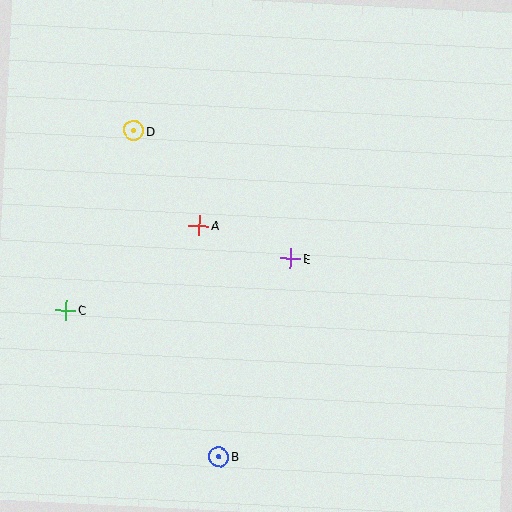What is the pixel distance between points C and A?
The distance between C and A is 158 pixels.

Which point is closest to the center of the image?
Point E at (291, 258) is closest to the center.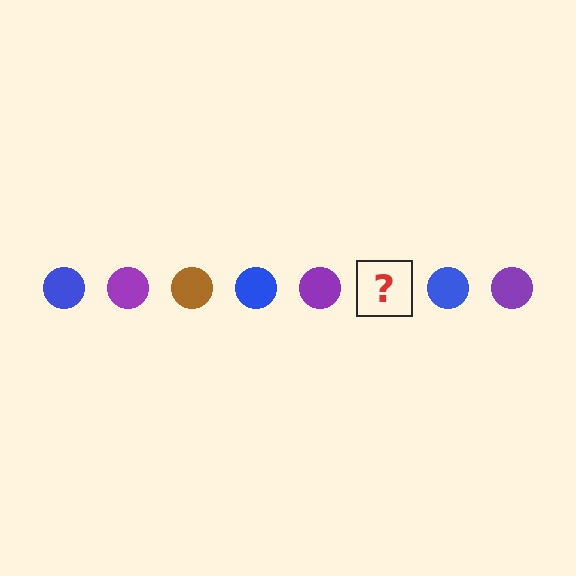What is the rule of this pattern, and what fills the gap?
The rule is that the pattern cycles through blue, purple, brown circles. The gap should be filled with a brown circle.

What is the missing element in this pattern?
The missing element is a brown circle.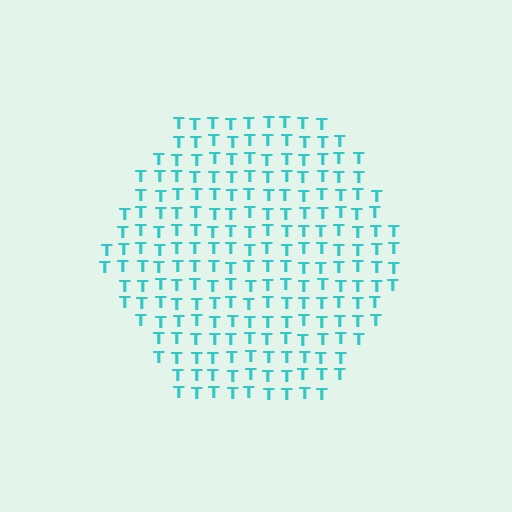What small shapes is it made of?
It is made of small letter T's.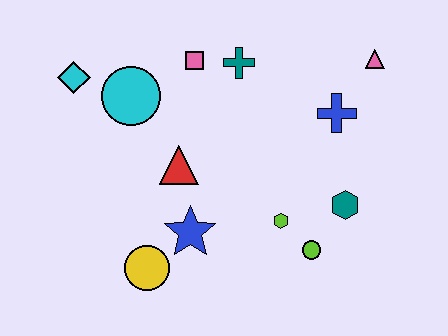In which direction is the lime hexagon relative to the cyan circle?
The lime hexagon is to the right of the cyan circle.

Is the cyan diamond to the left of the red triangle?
Yes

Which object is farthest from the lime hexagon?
The cyan diamond is farthest from the lime hexagon.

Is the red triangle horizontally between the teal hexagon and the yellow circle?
Yes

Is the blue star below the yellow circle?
No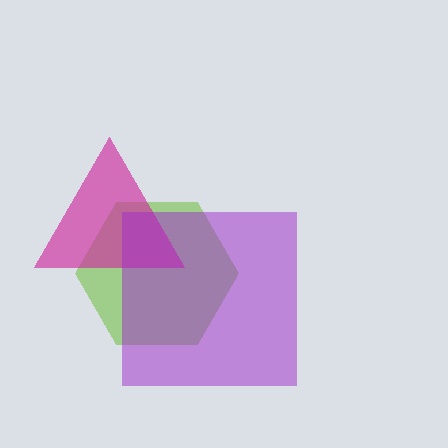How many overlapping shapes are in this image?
There are 3 overlapping shapes in the image.